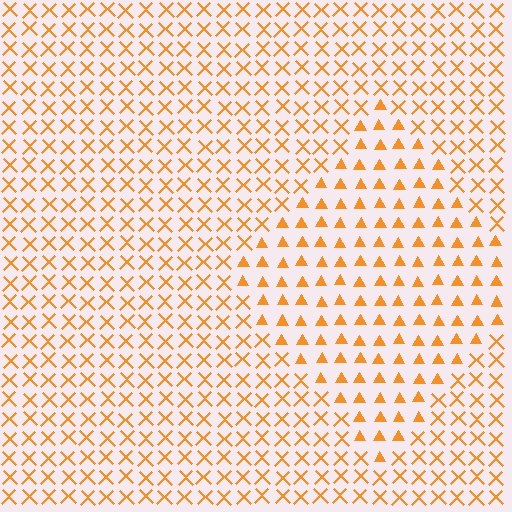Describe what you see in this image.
The image is filled with small orange elements arranged in a uniform grid. A diamond-shaped region contains triangles, while the surrounding area contains X marks. The boundary is defined purely by the change in element shape.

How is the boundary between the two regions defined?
The boundary is defined by a change in element shape: triangles inside vs. X marks outside. All elements share the same color and spacing.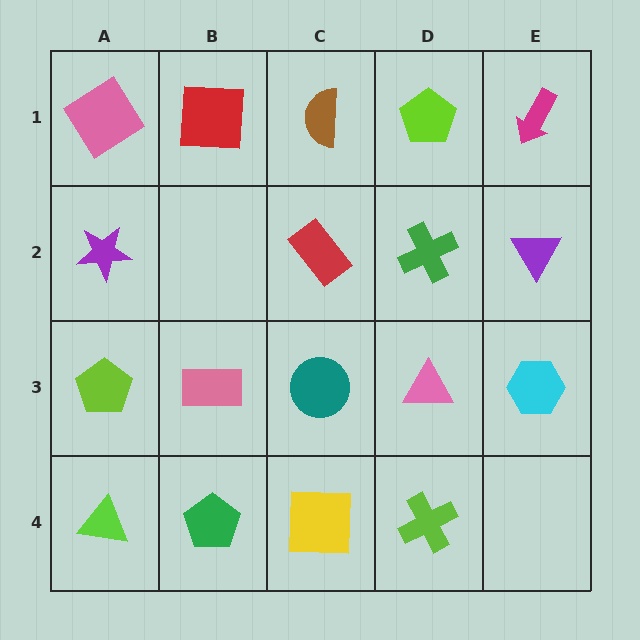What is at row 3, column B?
A pink rectangle.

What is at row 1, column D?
A lime pentagon.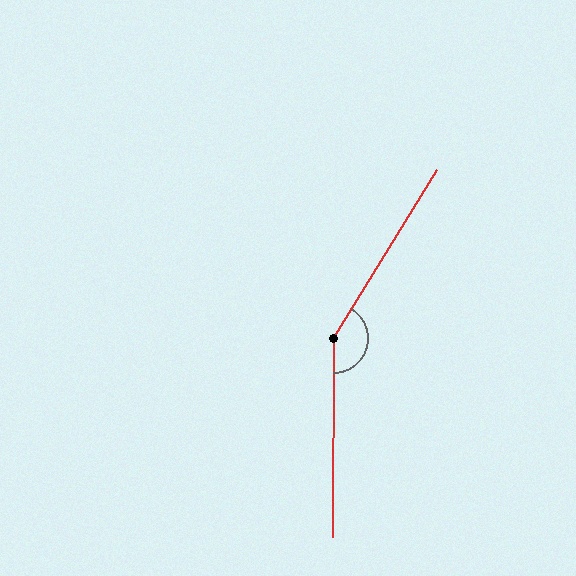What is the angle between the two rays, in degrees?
Approximately 149 degrees.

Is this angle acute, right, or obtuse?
It is obtuse.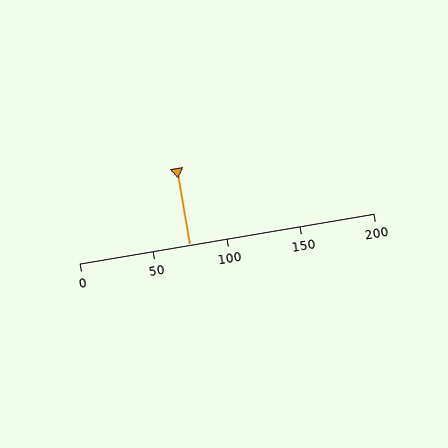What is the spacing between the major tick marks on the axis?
The major ticks are spaced 50 apart.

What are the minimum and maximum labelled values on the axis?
The axis runs from 0 to 200.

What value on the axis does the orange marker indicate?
The marker indicates approximately 75.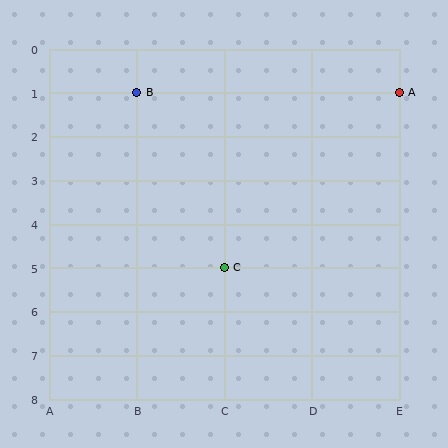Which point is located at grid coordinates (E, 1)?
Point A is at (E, 1).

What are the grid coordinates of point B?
Point B is at grid coordinates (B, 1).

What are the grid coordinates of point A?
Point A is at grid coordinates (E, 1).